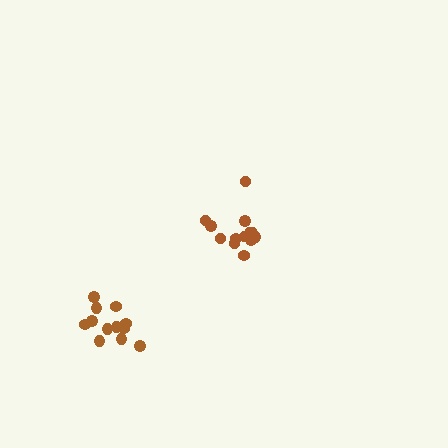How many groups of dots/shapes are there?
There are 2 groups.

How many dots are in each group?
Group 1: 12 dots, Group 2: 13 dots (25 total).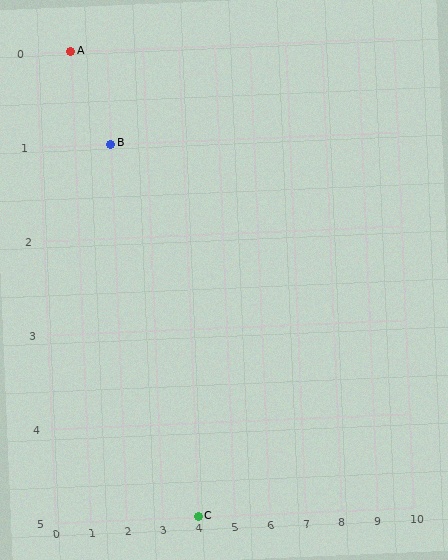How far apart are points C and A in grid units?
Points C and A are 3 columns and 5 rows apart (about 5.8 grid units diagonally).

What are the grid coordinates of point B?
Point B is at grid coordinates (2, 1).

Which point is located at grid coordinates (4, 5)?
Point C is at (4, 5).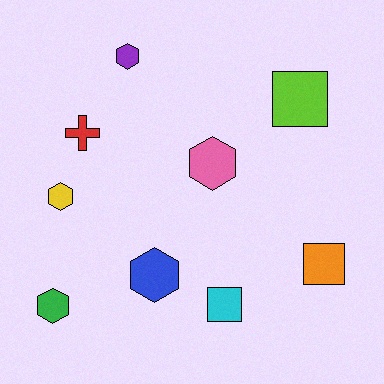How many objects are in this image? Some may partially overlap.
There are 9 objects.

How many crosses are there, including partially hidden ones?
There is 1 cross.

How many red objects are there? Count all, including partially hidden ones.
There is 1 red object.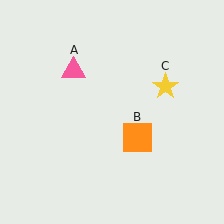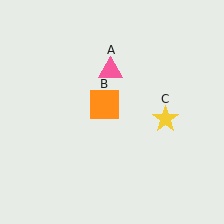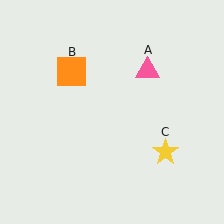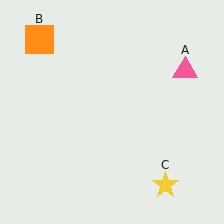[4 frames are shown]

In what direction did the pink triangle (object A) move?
The pink triangle (object A) moved right.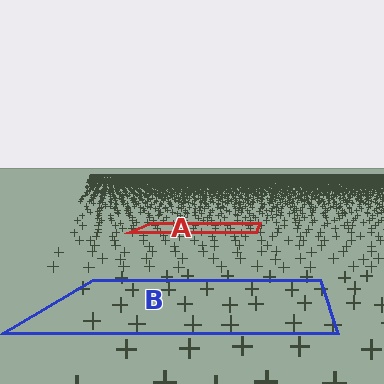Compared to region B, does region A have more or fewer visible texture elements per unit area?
Region A has more texture elements per unit area — they are packed more densely because it is farther away.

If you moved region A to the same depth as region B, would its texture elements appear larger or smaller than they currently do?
They would appear larger. At a closer depth, the same texture elements are projected at a bigger on-screen size.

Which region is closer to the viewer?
Region B is closer. The texture elements there are larger and more spread out.